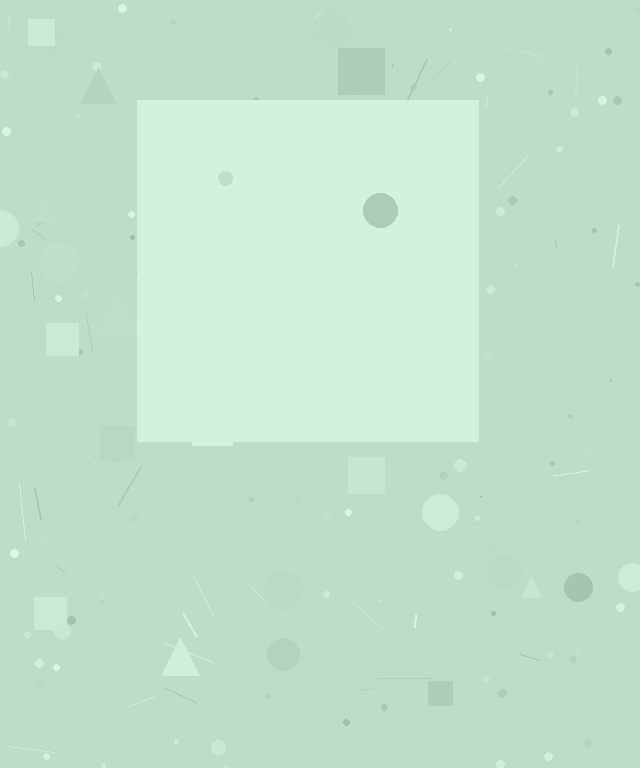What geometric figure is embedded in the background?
A square is embedded in the background.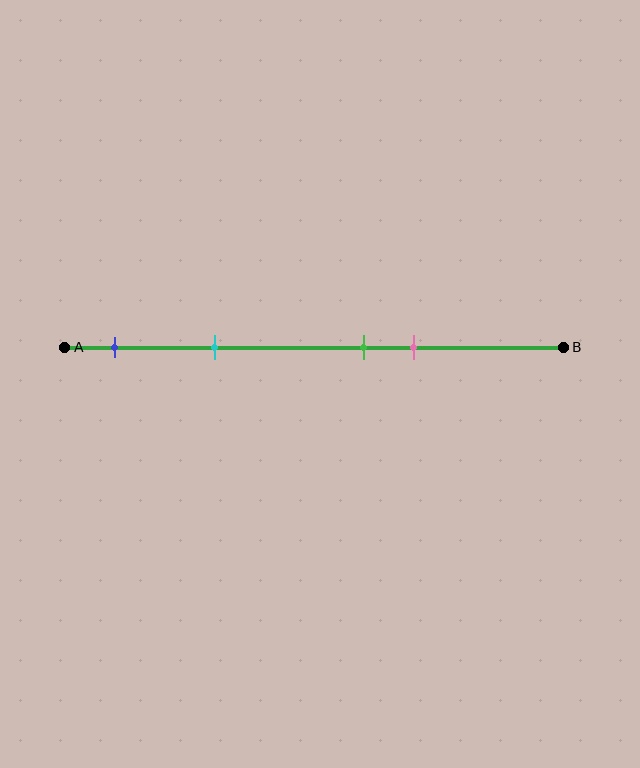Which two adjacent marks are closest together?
The green and pink marks are the closest adjacent pair.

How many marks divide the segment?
There are 4 marks dividing the segment.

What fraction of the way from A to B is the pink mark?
The pink mark is approximately 70% (0.7) of the way from A to B.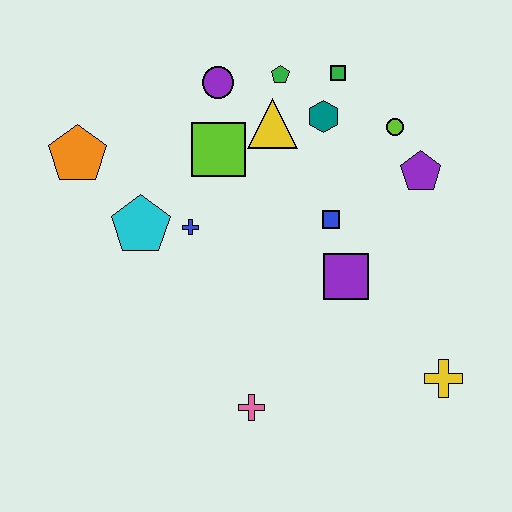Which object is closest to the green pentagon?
The yellow triangle is closest to the green pentagon.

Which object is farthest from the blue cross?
The yellow cross is farthest from the blue cross.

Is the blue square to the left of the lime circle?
Yes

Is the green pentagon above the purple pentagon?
Yes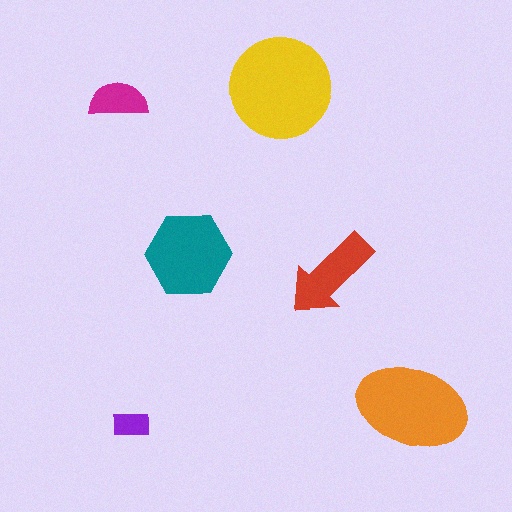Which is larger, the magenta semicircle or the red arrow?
The red arrow.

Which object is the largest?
The yellow circle.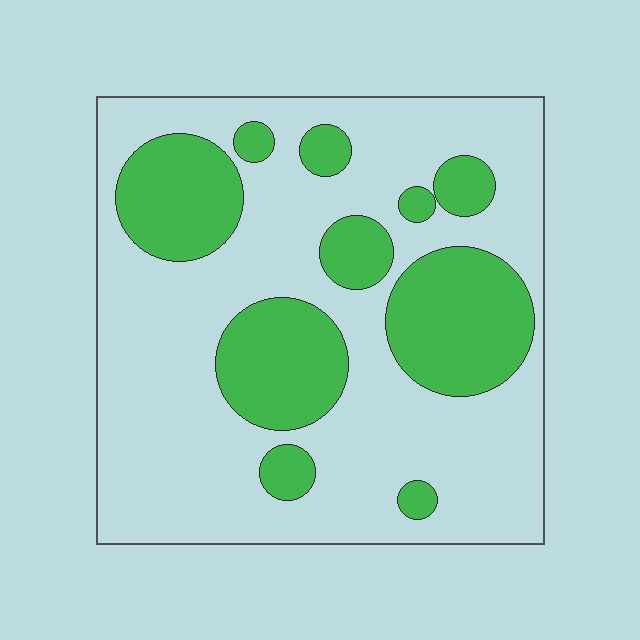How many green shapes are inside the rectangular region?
10.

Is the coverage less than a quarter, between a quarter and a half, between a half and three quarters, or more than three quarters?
Between a quarter and a half.